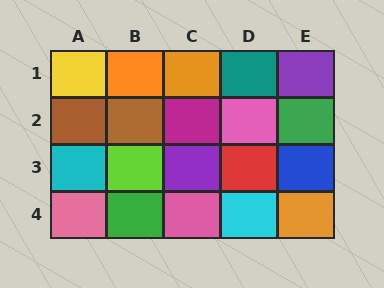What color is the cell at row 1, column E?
Purple.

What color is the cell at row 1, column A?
Yellow.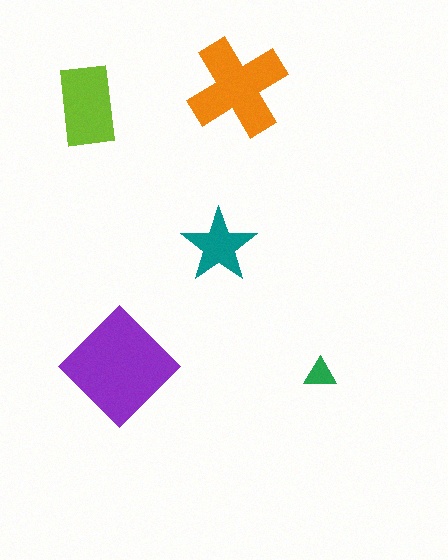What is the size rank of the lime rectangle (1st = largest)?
3rd.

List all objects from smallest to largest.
The green triangle, the teal star, the lime rectangle, the orange cross, the purple diamond.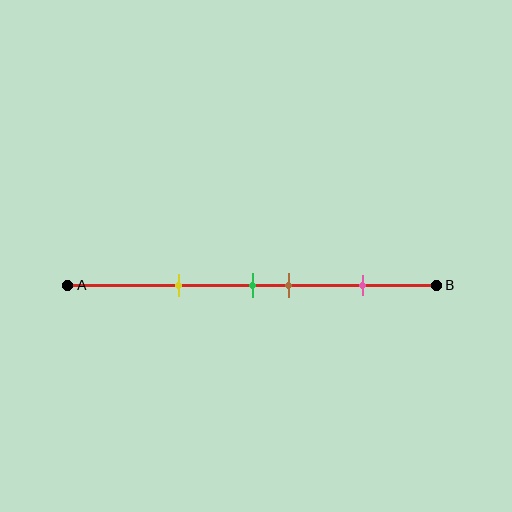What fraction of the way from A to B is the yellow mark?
The yellow mark is approximately 30% (0.3) of the way from A to B.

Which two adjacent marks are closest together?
The green and brown marks are the closest adjacent pair.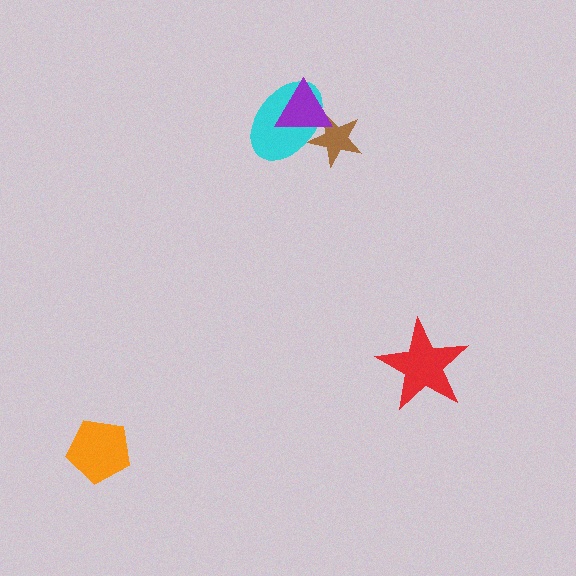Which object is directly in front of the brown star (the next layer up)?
The cyan ellipse is directly in front of the brown star.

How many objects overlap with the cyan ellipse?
2 objects overlap with the cyan ellipse.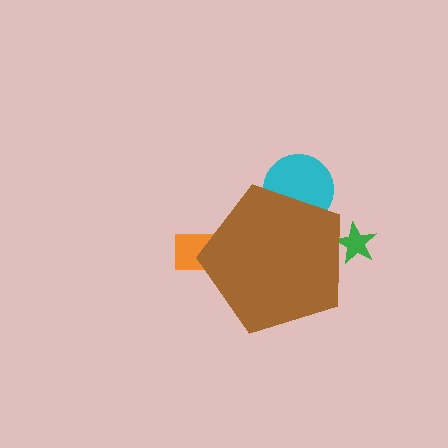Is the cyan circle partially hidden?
Yes, the cyan circle is partially hidden behind the brown pentagon.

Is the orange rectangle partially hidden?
Yes, the orange rectangle is partially hidden behind the brown pentagon.